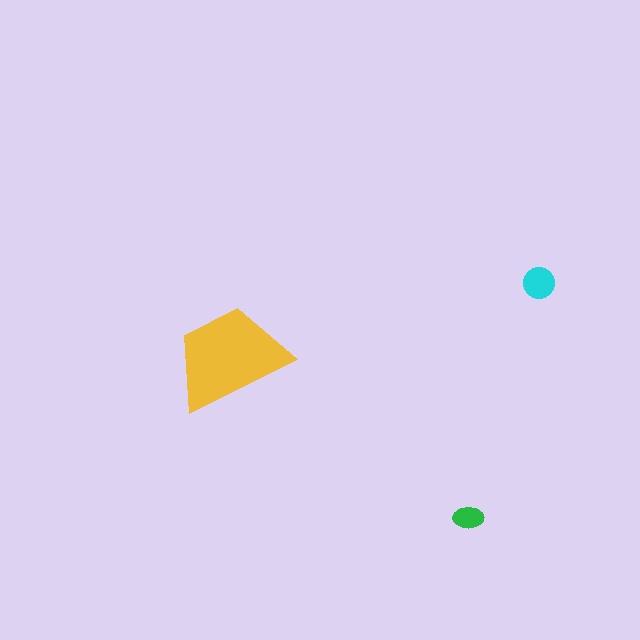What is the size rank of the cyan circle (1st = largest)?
2nd.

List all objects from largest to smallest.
The yellow trapezoid, the cyan circle, the green ellipse.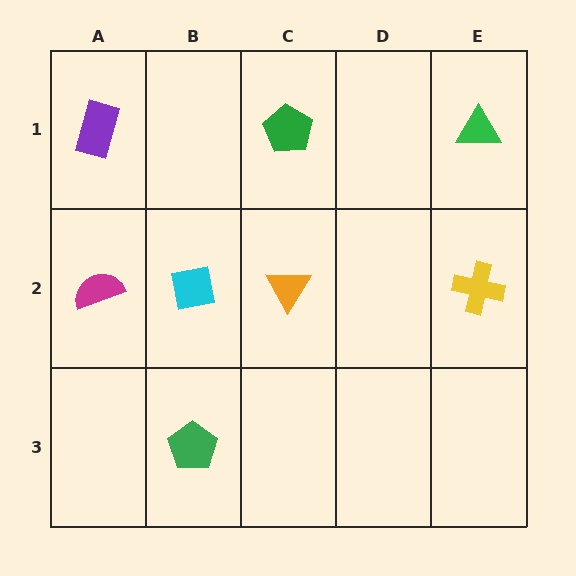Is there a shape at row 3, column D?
No, that cell is empty.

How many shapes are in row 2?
4 shapes.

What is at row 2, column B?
A cyan square.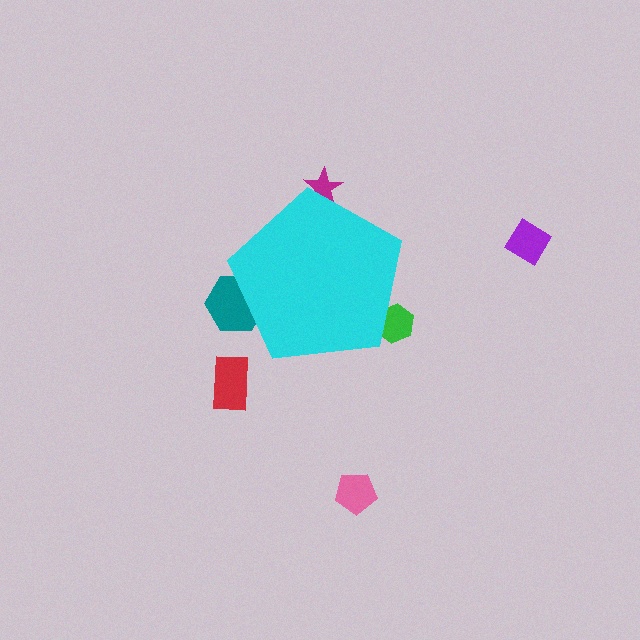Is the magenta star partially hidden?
Yes, the magenta star is partially hidden behind the cyan pentagon.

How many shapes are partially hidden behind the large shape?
3 shapes are partially hidden.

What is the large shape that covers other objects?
A cyan pentagon.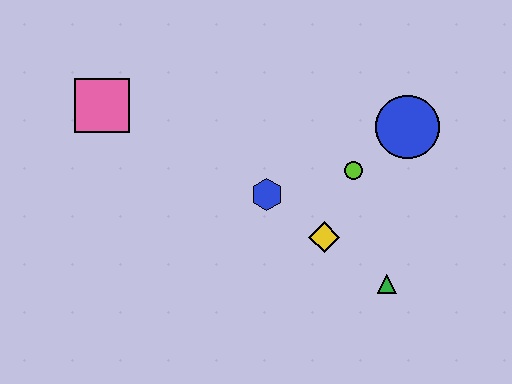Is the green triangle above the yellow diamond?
No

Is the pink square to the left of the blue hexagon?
Yes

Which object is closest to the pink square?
The blue hexagon is closest to the pink square.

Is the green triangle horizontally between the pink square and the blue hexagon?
No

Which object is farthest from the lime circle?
The pink square is farthest from the lime circle.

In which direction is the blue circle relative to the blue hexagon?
The blue circle is to the right of the blue hexagon.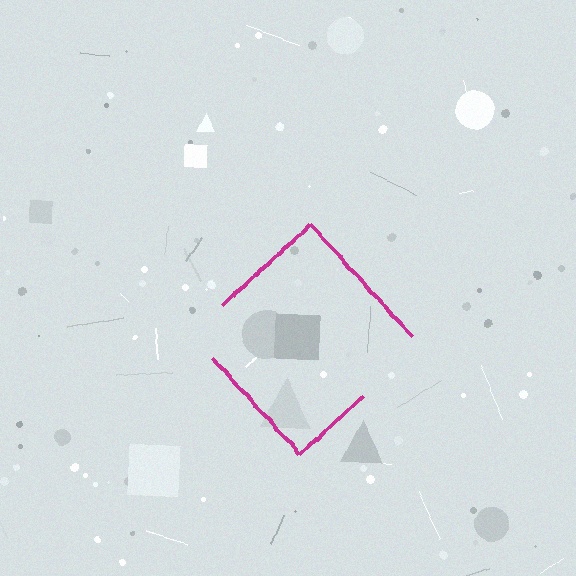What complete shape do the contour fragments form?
The contour fragments form a diamond.